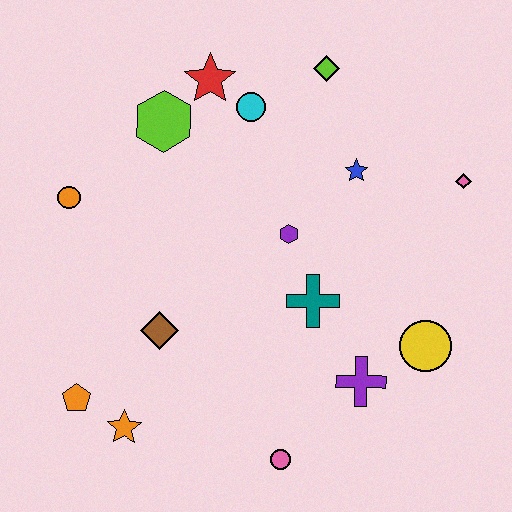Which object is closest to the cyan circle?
The red star is closest to the cyan circle.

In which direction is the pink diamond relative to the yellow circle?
The pink diamond is above the yellow circle.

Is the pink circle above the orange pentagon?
No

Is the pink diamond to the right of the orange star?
Yes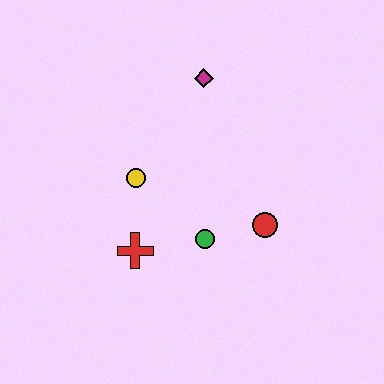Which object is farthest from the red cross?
The magenta diamond is farthest from the red cross.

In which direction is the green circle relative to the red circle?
The green circle is to the left of the red circle.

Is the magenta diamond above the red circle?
Yes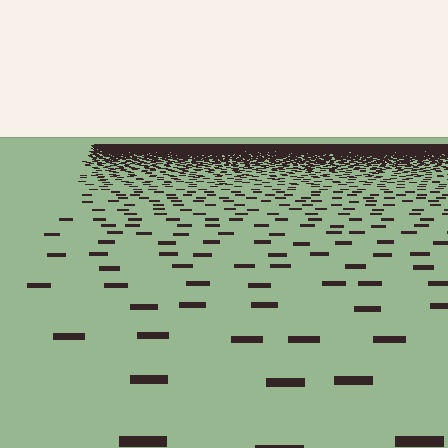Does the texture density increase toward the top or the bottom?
Density increases toward the top.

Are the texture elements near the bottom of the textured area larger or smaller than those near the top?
Larger. Near the bottom, elements are closer to the viewer and appear at a bigger on-screen size.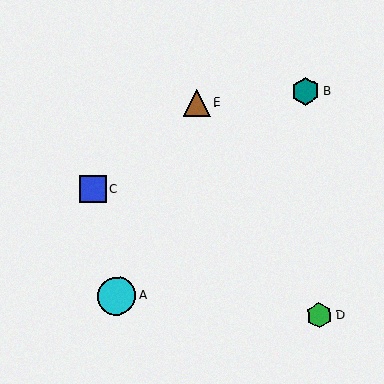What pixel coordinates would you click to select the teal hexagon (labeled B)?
Click at (306, 91) to select the teal hexagon B.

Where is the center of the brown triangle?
The center of the brown triangle is at (197, 103).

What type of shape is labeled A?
Shape A is a cyan circle.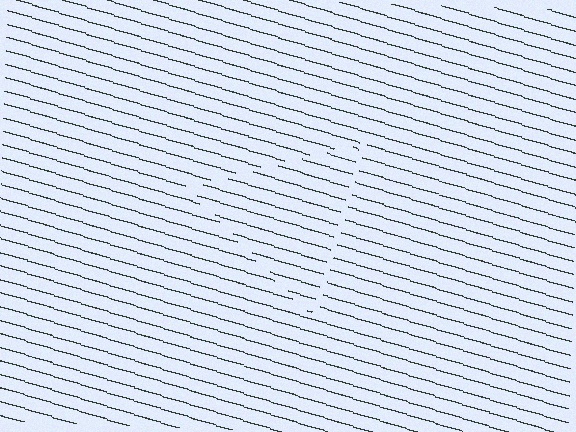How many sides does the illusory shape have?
3 sides — the line-ends trace a triangle.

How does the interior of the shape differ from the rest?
The interior of the shape contains the same grating, shifted by half a period — the contour is defined by the phase discontinuity where line-ends from the inner and outer gratings abut.